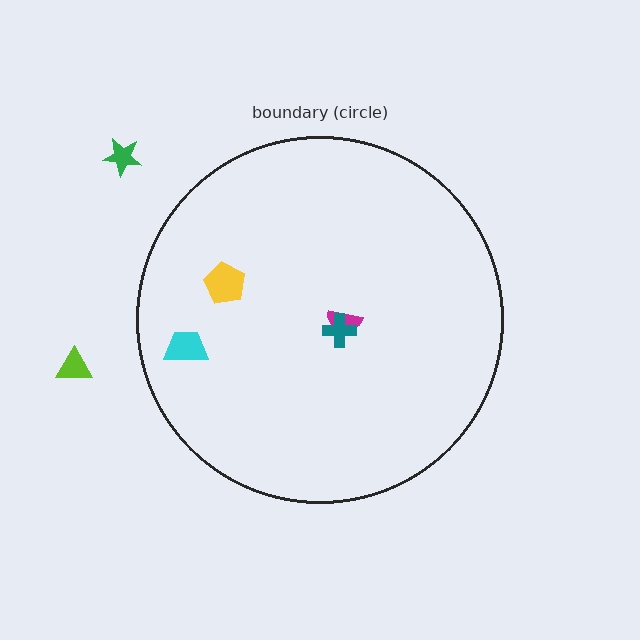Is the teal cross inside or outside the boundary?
Inside.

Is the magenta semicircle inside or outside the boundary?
Inside.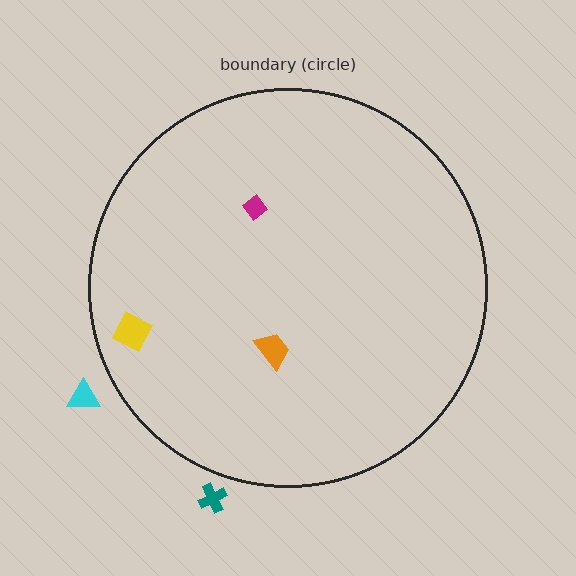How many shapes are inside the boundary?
3 inside, 2 outside.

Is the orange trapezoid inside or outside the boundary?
Inside.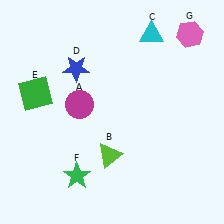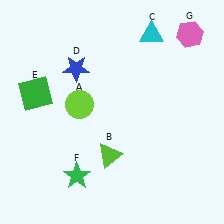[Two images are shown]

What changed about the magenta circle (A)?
In Image 1, A is magenta. In Image 2, it changed to lime.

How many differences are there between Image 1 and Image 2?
There is 1 difference between the two images.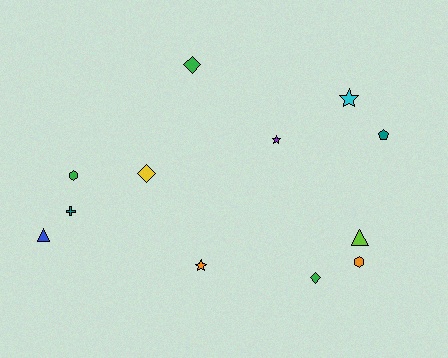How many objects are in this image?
There are 12 objects.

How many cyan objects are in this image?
There is 1 cyan object.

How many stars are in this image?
There are 3 stars.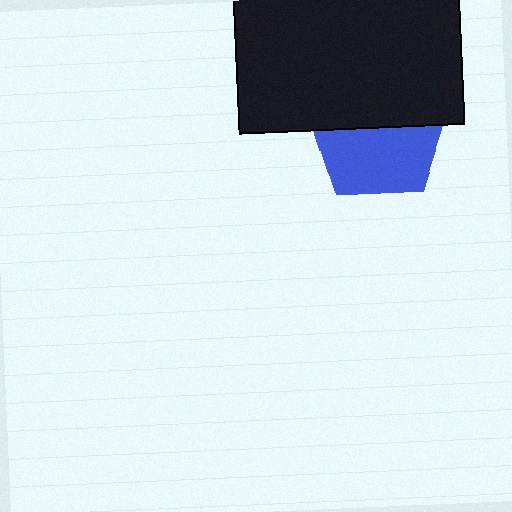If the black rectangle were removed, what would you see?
You would see the complete blue pentagon.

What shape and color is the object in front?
The object in front is a black rectangle.